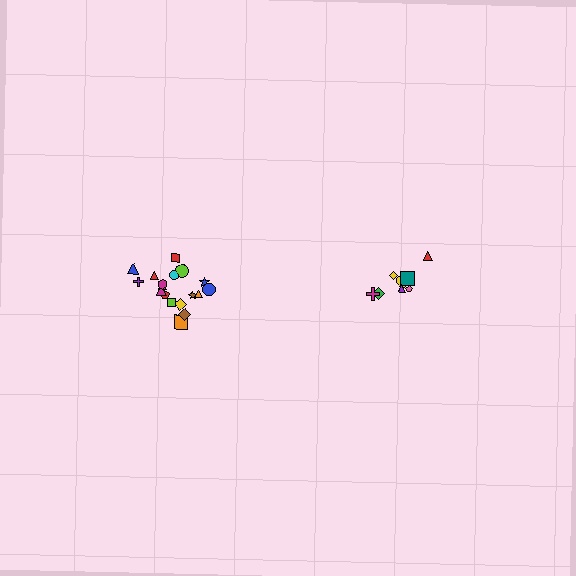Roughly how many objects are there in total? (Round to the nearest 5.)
Roughly 25 objects in total.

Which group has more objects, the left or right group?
The left group.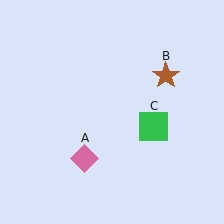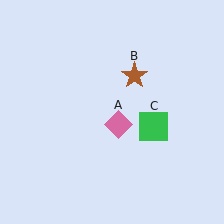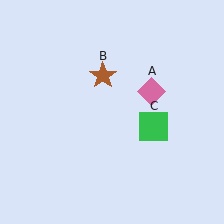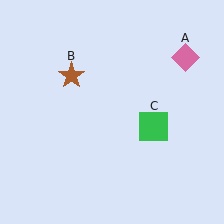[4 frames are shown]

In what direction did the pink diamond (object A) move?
The pink diamond (object A) moved up and to the right.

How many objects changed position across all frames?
2 objects changed position: pink diamond (object A), brown star (object B).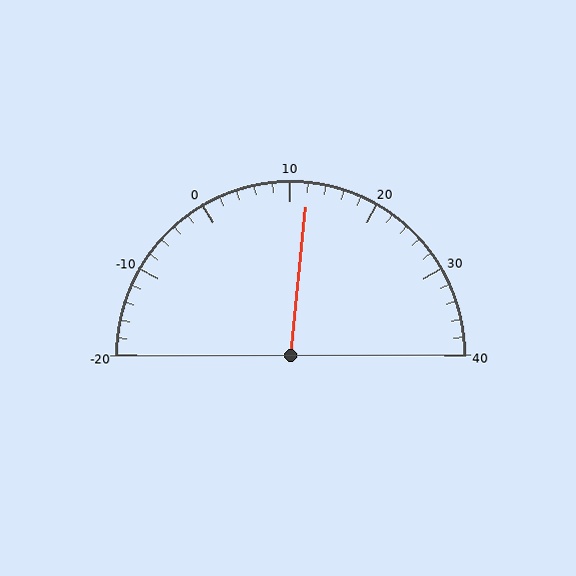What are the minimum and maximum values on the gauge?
The gauge ranges from -20 to 40.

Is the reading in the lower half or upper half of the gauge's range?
The reading is in the upper half of the range (-20 to 40).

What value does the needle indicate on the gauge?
The needle indicates approximately 12.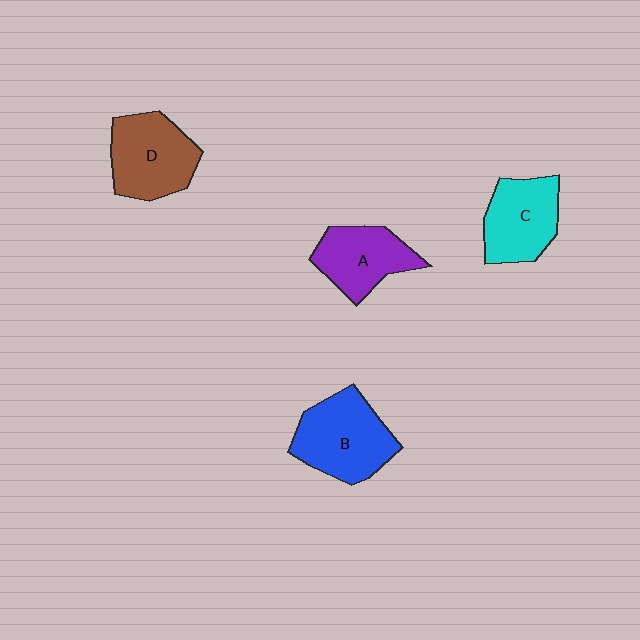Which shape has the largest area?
Shape B (blue).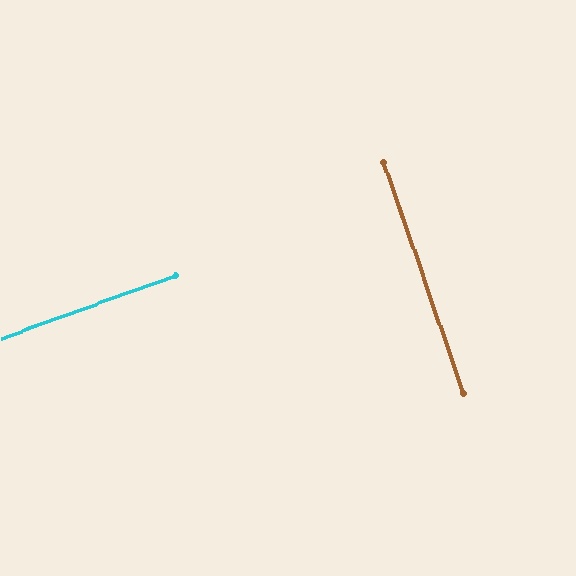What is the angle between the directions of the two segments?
Approximately 89 degrees.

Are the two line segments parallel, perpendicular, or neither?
Perpendicular — they meet at approximately 89°.